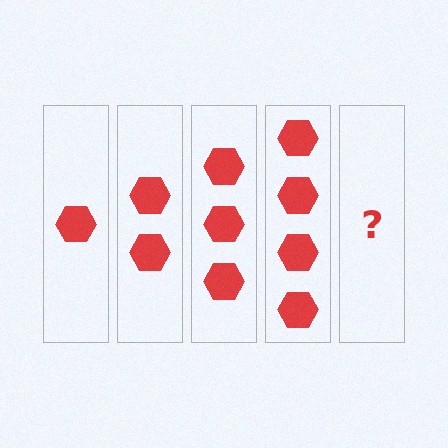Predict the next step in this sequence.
The next step is 5 hexagons.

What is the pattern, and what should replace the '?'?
The pattern is that each step adds one more hexagon. The '?' should be 5 hexagons.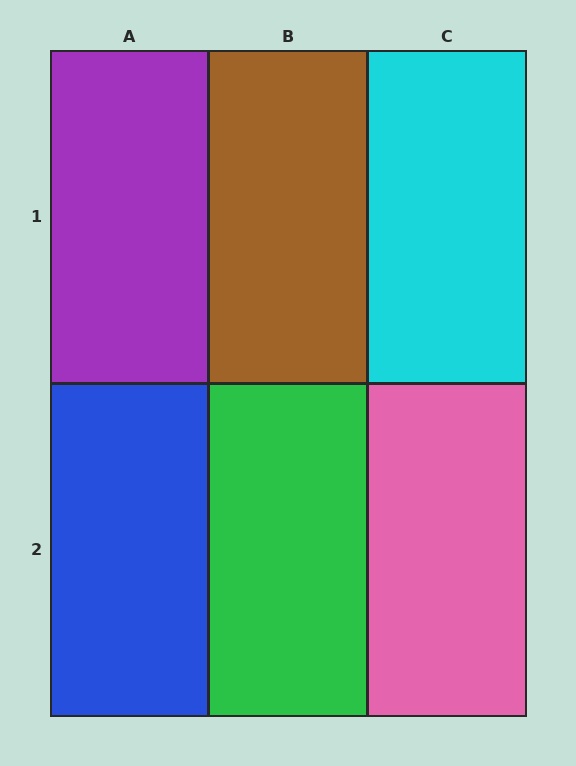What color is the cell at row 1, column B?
Brown.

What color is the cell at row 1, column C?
Cyan.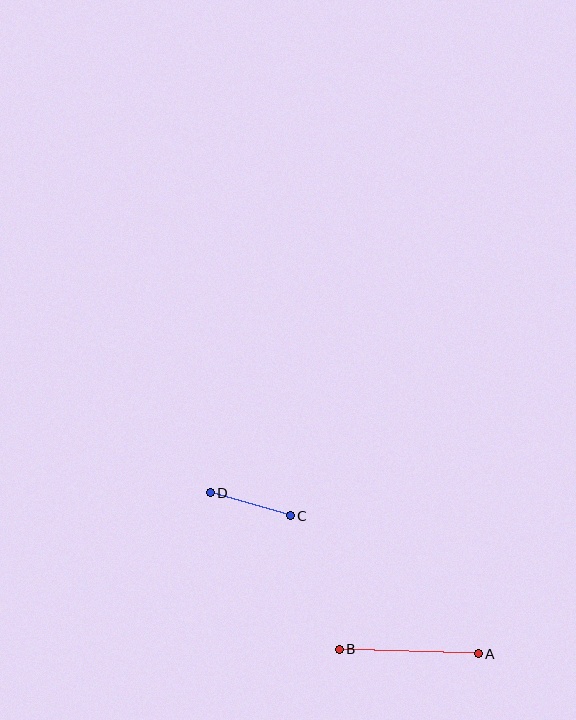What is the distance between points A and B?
The distance is approximately 139 pixels.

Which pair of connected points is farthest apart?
Points A and B are farthest apart.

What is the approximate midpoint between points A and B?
The midpoint is at approximately (409, 652) pixels.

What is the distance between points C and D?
The distance is approximately 83 pixels.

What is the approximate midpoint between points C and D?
The midpoint is at approximately (250, 504) pixels.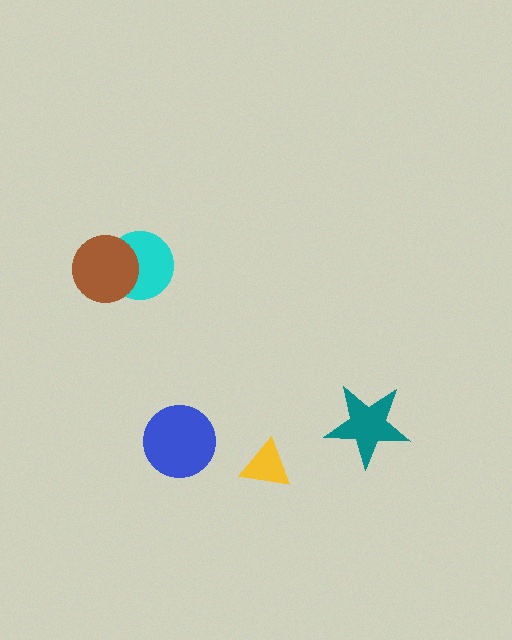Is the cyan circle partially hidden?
Yes, it is partially covered by another shape.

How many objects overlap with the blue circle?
0 objects overlap with the blue circle.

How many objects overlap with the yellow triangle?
0 objects overlap with the yellow triangle.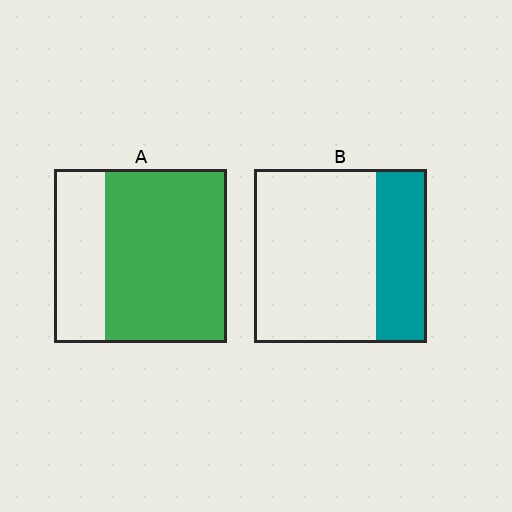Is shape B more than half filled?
No.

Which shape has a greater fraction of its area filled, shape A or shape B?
Shape A.